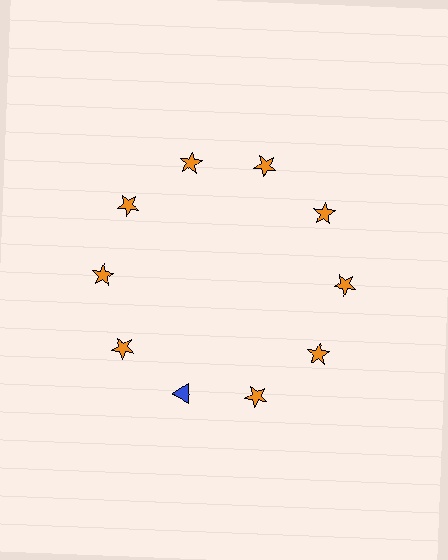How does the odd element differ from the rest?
It differs in both color (blue instead of orange) and shape (triangle instead of star).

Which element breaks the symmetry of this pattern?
The blue triangle at roughly the 7 o'clock position breaks the symmetry. All other shapes are orange stars.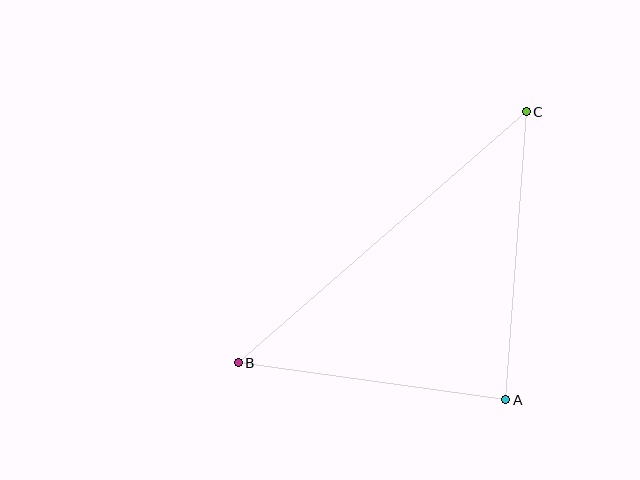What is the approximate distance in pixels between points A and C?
The distance between A and C is approximately 289 pixels.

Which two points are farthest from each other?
Points B and C are farthest from each other.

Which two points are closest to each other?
Points A and B are closest to each other.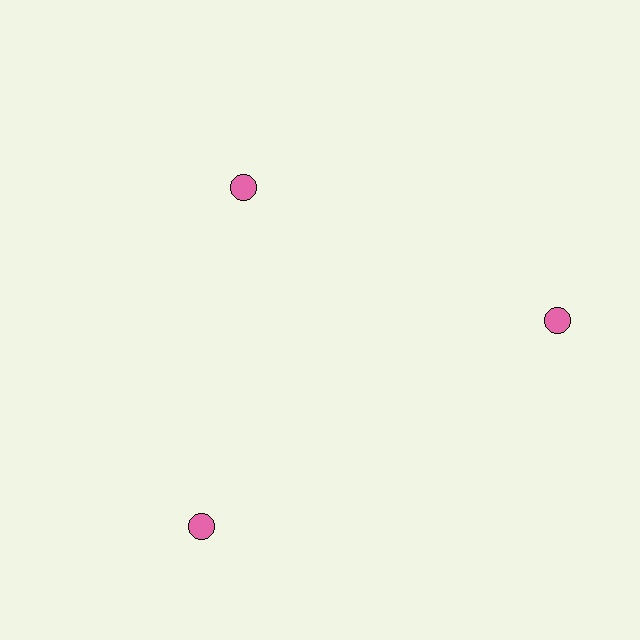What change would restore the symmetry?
The symmetry would be restored by moving it outward, back onto the ring so that all 3 circles sit at equal angles and equal distance from the center.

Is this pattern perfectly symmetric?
No. The 3 pink circles are arranged in a ring, but one element near the 11 o'clock position is pulled inward toward the center, breaking the 3-fold rotational symmetry.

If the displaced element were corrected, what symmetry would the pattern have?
It would have 3-fold rotational symmetry — the pattern would map onto itself every 120 degrees.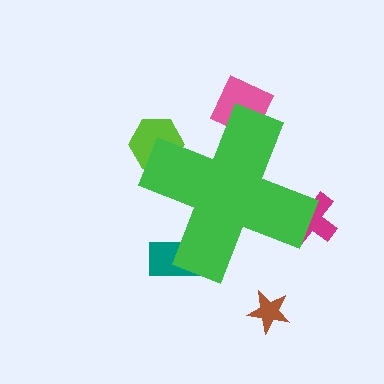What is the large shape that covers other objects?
A green cross.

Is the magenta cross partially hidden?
Yes, the magenta cross is partially hidden behind the green cross.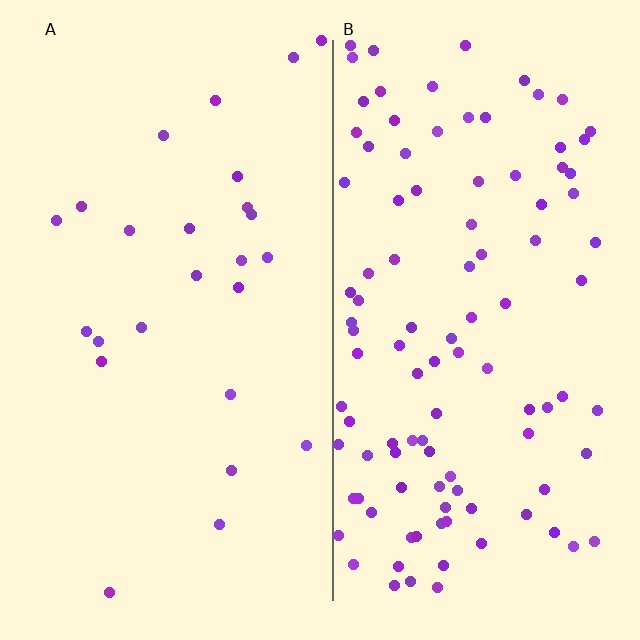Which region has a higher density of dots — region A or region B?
B (the right).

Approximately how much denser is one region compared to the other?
Approximately 4.3× — region B over region A.